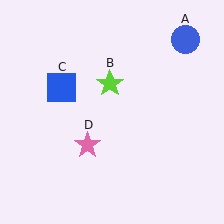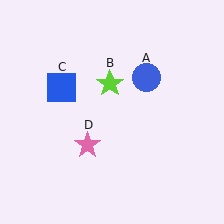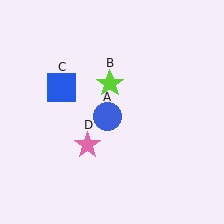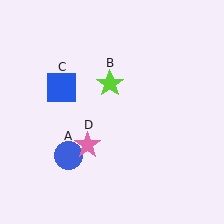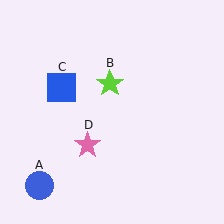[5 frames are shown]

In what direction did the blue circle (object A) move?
The blue circle (object A) moved down and to the left.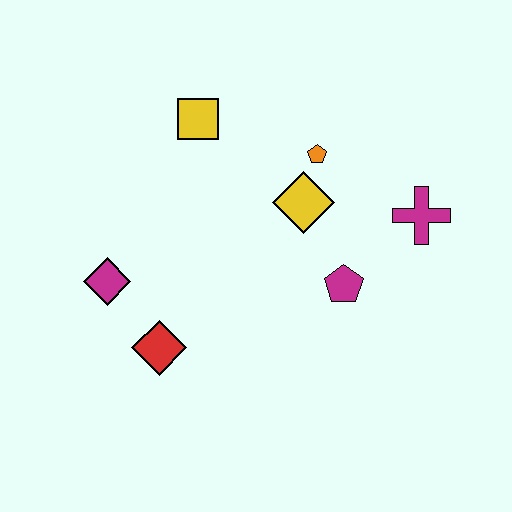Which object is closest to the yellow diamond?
The orange pentagon is closest to the yellow diamond.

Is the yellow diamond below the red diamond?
No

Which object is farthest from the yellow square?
The magenta cross is farthest from the yellow square.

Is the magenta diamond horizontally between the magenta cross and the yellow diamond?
No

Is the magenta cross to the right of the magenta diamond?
Yes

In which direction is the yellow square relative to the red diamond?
The yellow square is above the red diamond.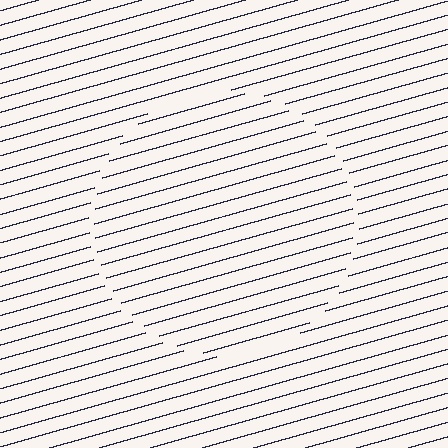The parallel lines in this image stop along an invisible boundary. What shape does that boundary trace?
An illusory circle. The interior of the shape contains the same grating, shifted by half a period — the contour is defined by the phase discontinuity where line-ends from the inner and outer gratings abut.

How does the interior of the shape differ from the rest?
The interior of the shape contains the same grating, shifted by half a period — the contour is defined by the phase discontinuity where line-ends from the inner and outer gratings abut.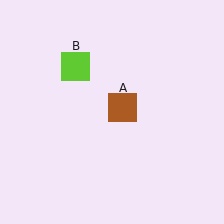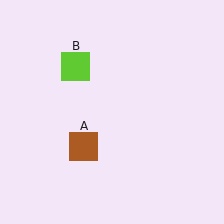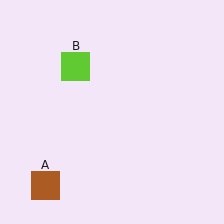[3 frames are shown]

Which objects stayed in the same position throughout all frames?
Lime square (object B) remained stationary.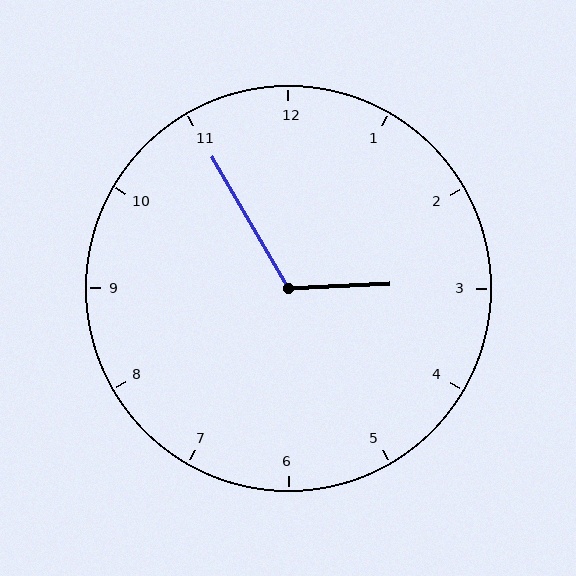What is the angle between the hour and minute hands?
Approximately 118 degrees.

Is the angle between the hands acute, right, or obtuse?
It is obtuse.